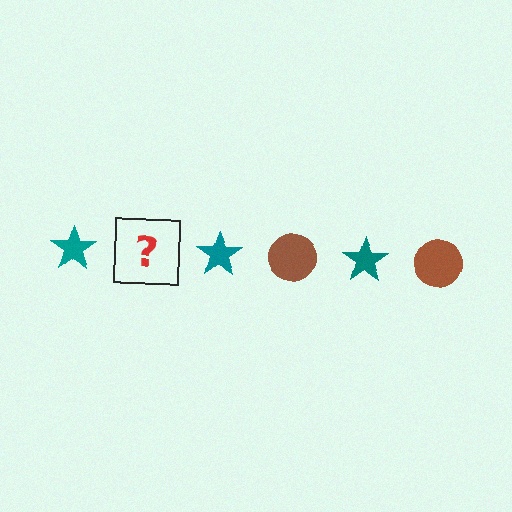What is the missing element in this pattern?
The missing element is a brown circle.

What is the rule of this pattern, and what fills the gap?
The rule is that the pattern alternates between teal star and brown circle. The gap should be filled with a brown circle.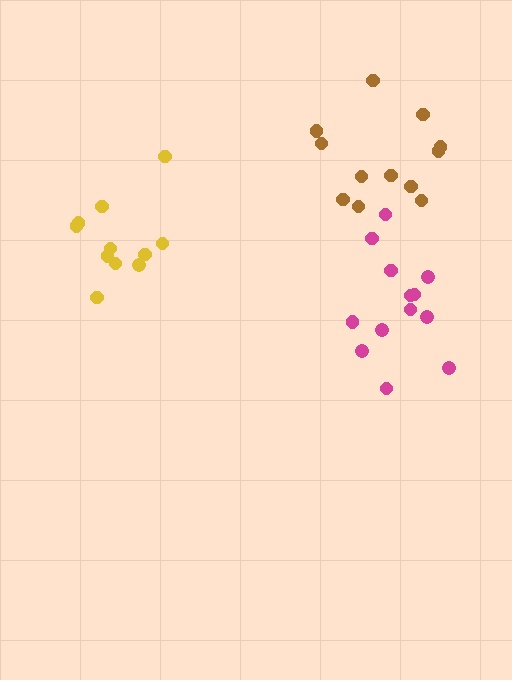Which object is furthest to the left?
The yellow cluster is leftmost.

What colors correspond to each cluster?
The clusters are colored: yellow, brown, magenta.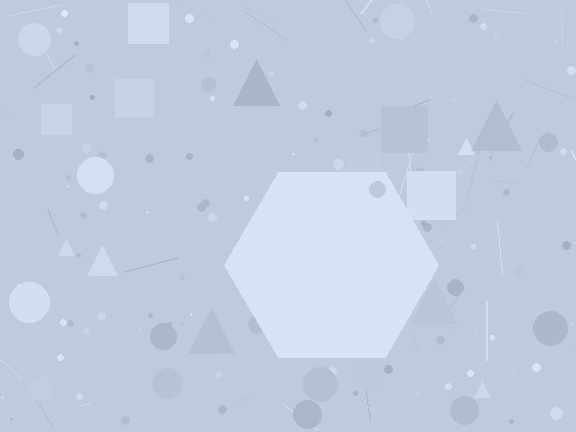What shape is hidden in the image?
A hexagon is hidden in the image.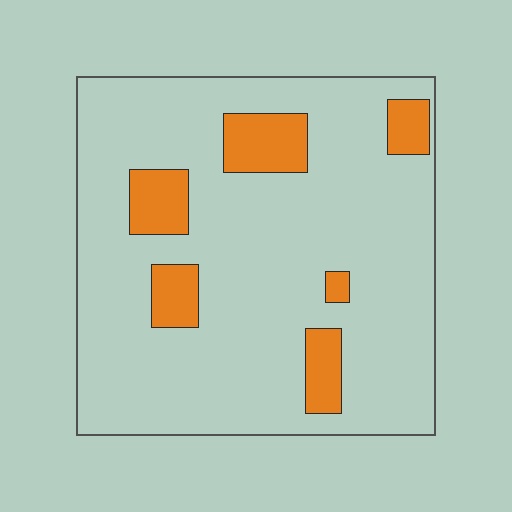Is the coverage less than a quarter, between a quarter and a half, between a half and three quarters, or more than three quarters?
Less than a quarter.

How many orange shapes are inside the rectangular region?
6.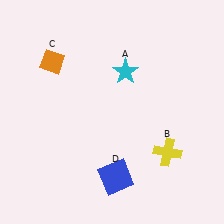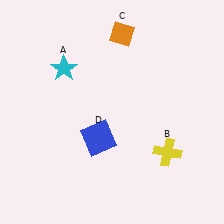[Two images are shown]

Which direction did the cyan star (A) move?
The cyan star (A) moved left.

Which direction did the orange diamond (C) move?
The orange diamond (C) moved right.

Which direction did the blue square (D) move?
The blue square (D) moved up.